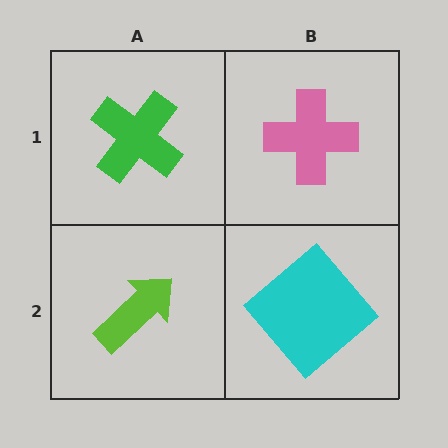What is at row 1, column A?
A green cross.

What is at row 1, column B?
A pink cross.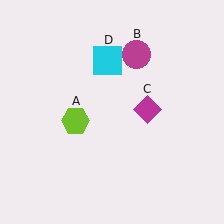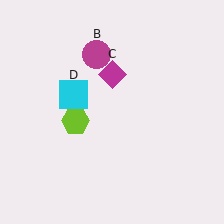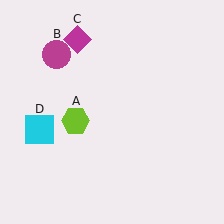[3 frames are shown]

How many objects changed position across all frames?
3 objects changed position: magenta circle (object B), magenta diamond (object C), cyan square (object D).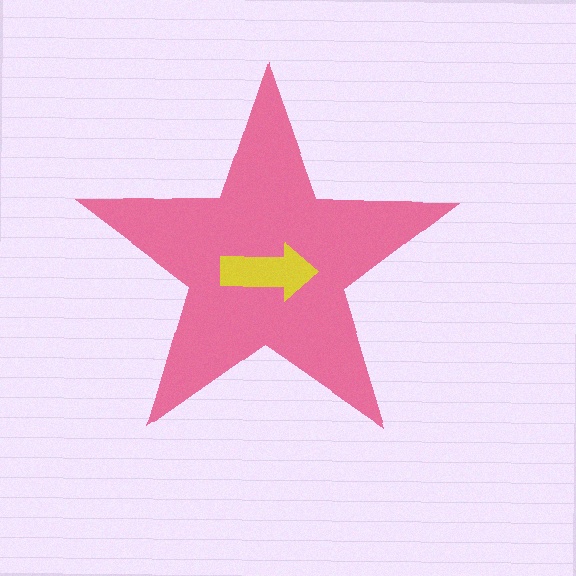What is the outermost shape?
The pink star.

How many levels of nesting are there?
2.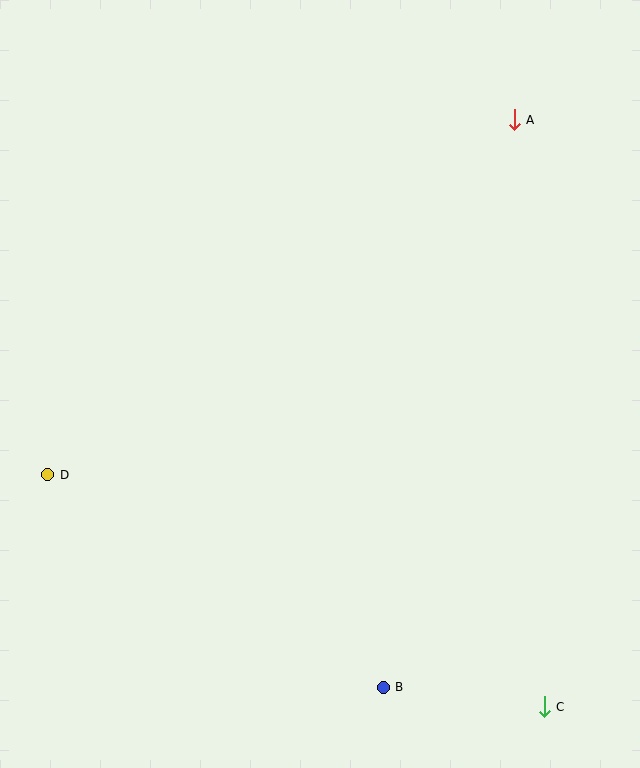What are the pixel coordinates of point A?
Point A is at (514, 120).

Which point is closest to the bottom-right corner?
Point C is closest to the bottom-right corner.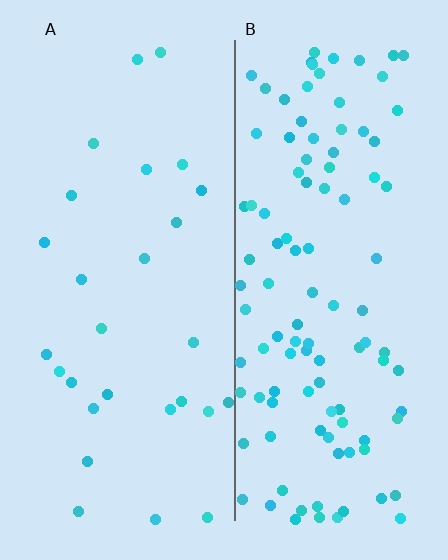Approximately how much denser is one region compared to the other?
Approximately 3.9× — region B over region A.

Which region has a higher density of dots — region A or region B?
B (the right).